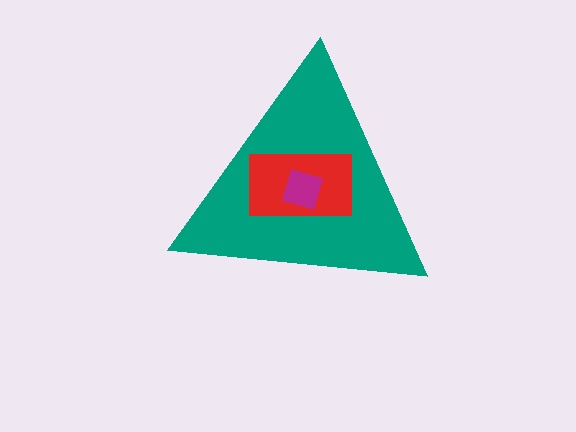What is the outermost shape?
The teal triangle.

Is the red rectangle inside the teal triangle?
Yes.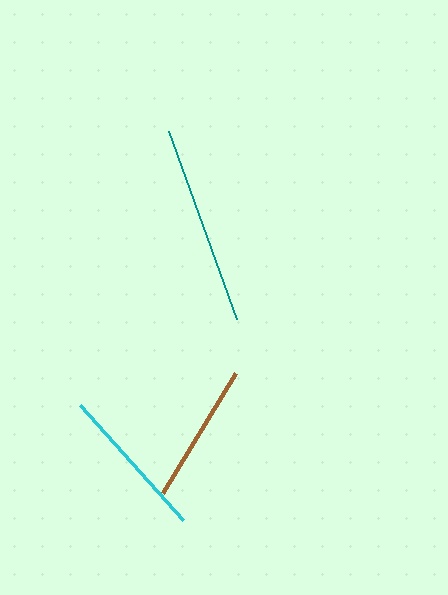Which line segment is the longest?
The teal line is the longest at approximately 200 pixels.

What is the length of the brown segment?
The brown segment is approximately 141 pixels long.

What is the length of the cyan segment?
The cyan segment is approximately 154 pixels long.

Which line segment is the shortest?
The brown line is the shortest at approximately 141 pixels.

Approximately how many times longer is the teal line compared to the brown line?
The teal line is approximately 1.4 times the length of the brown line.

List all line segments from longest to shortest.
From longest to shortest: teal, cyan, brown.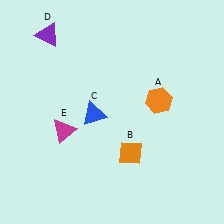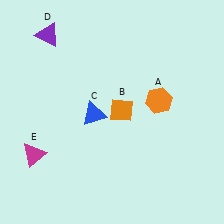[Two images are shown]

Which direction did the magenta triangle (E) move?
The magenta triangle (E) moved left.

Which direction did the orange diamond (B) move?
The orange diamond (B) moved up.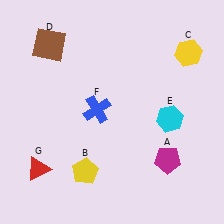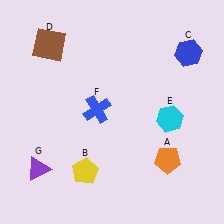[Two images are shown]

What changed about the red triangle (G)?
In Image 1, G is red. In Image 2, it changed to purple.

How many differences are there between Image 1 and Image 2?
There are 3 differences between the two images.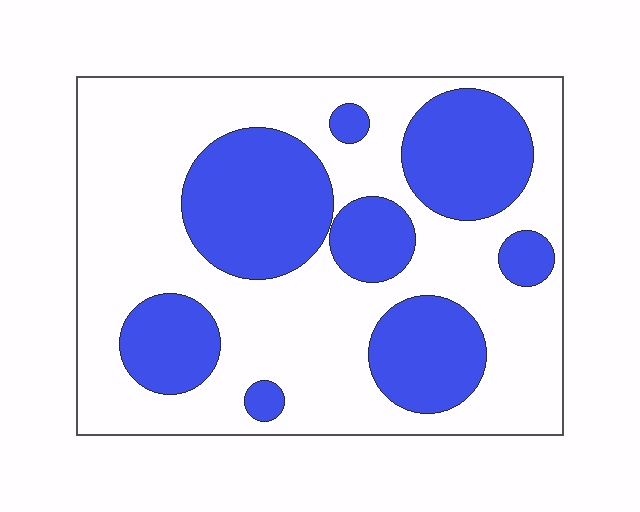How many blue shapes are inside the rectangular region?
8.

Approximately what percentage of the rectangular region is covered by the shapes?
Approximately 35%.